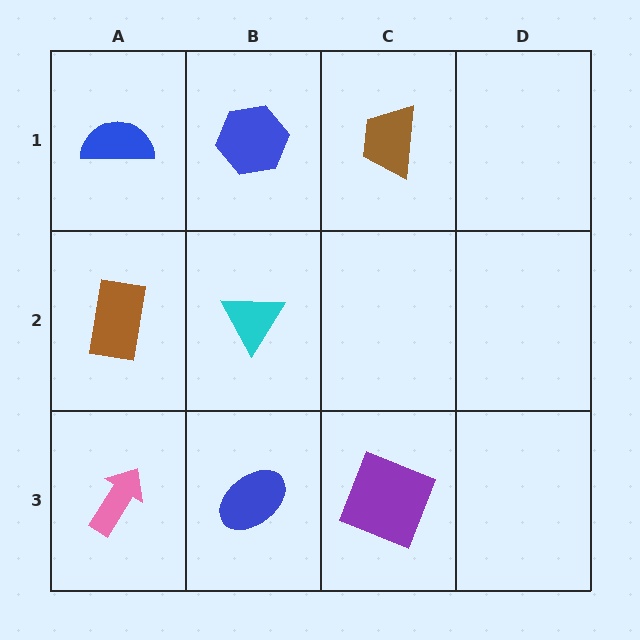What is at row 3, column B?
A blue ellipse.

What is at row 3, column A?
A pink arrow.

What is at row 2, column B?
A cyan triangle.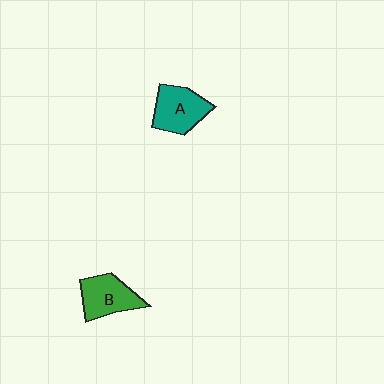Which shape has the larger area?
Shape A (teal).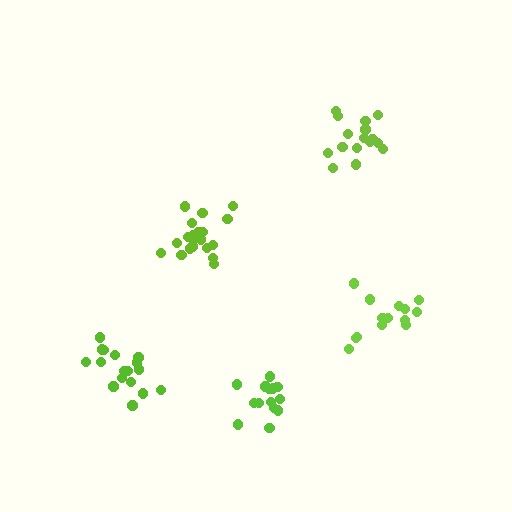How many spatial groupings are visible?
There are 5 spatial groupings.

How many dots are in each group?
Group 1: 20 dots, Group 2: 14 dots, Group 3: 14 dots, Group 4: 16 dots, Group 5: 17 dots (81 total).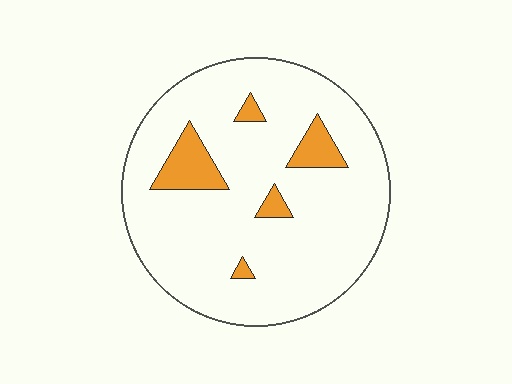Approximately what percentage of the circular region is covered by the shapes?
Approximately 10%.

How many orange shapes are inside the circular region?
5.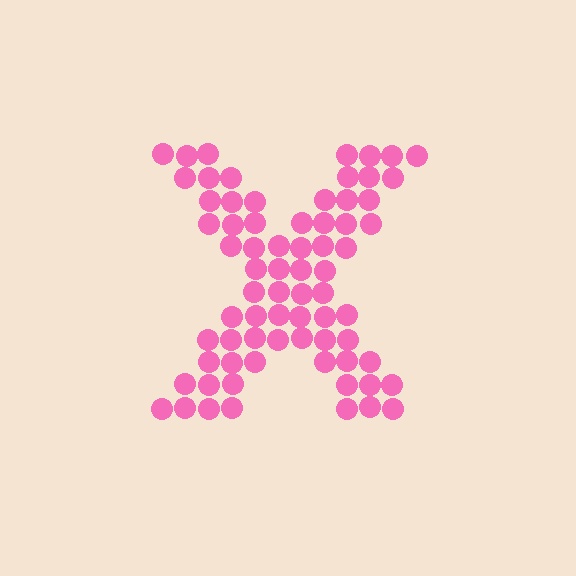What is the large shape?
The large shape is the letter X.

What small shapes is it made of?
It is made of small circles.